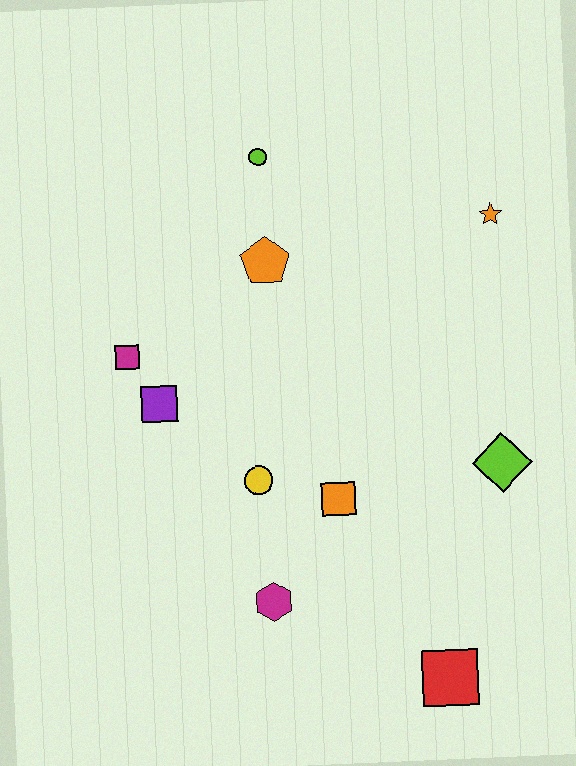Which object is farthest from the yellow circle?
The orange star is farthest from the yellow circle.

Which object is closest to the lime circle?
The orange pentagon is closest to the lime circle.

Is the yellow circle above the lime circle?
No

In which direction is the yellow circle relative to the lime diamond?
The yellow circle is to the left of the lime diamond.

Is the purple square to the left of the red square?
Yes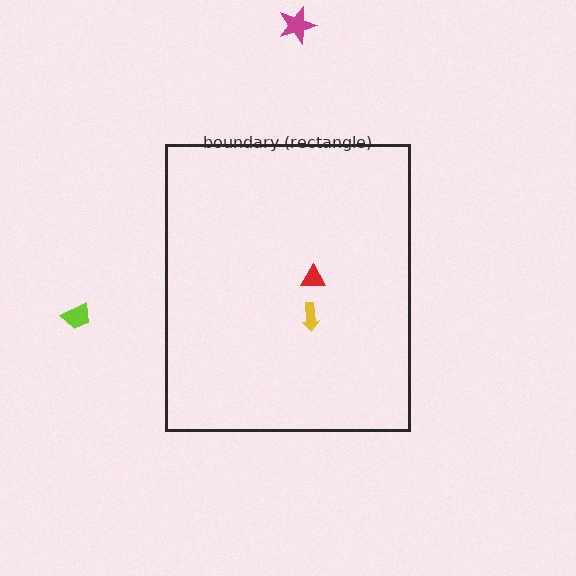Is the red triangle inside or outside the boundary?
Inside.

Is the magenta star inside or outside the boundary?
Outside.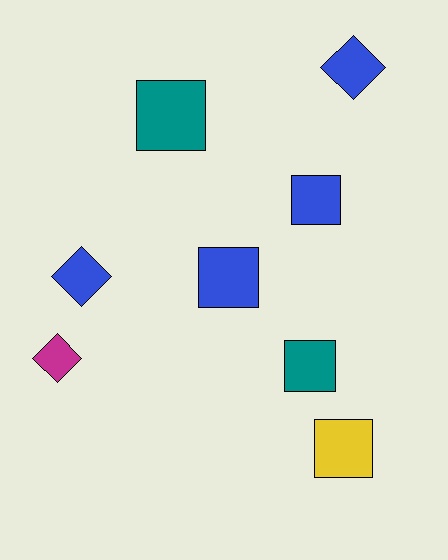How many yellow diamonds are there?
There are no yellow diamonds.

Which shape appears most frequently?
Square, with 5 objects.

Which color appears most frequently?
Blue, with 4 objects.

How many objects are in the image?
There are 8 objects.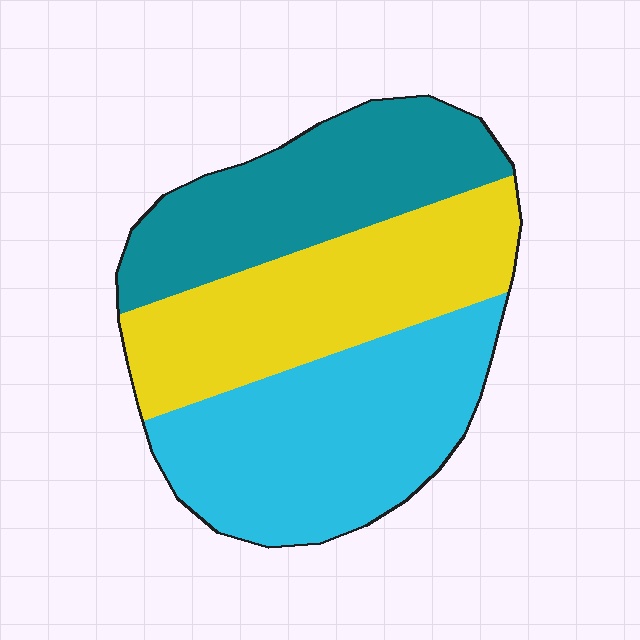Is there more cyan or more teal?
Cyan.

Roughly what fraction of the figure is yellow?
Yellow covers about 35% of the figure.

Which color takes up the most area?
Cyan, at roughly 40%.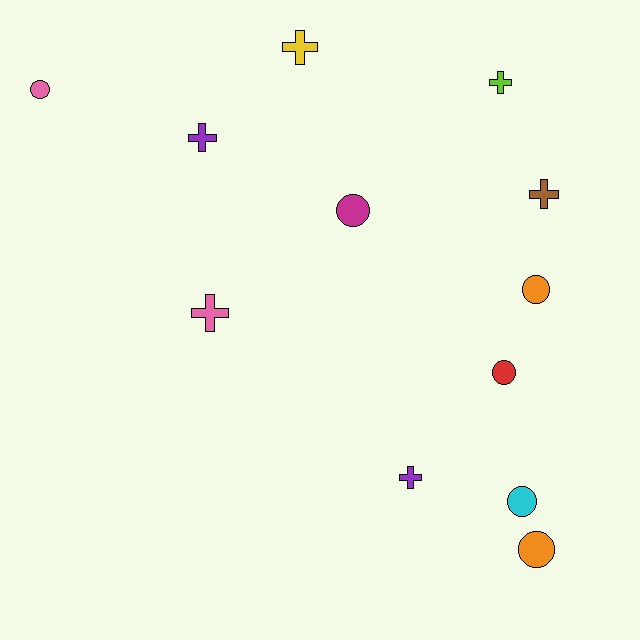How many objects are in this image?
There are 12 objects.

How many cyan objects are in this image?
There is 1 cyan object.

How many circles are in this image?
There are 6 circles.